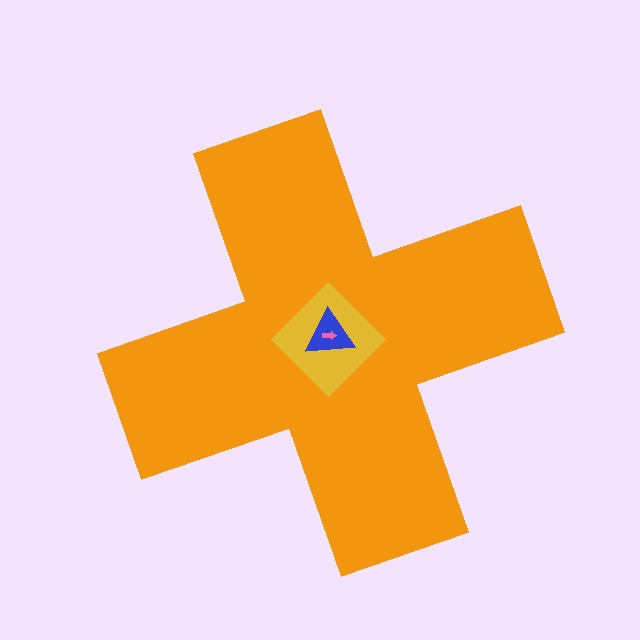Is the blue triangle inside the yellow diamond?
Yes.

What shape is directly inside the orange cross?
The yellow diamond.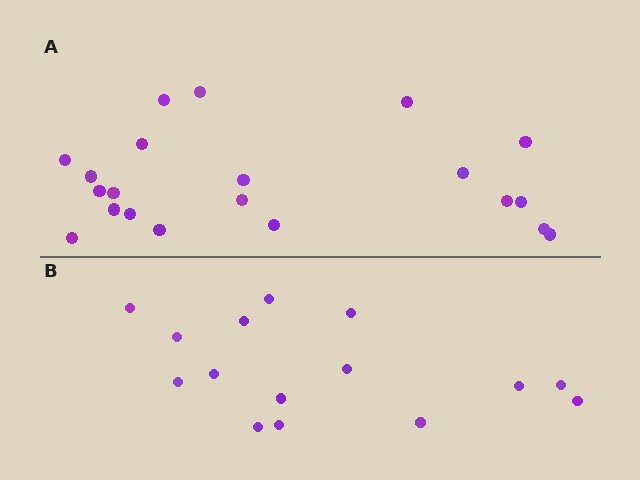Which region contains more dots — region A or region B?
Region A (the top region) has more dots.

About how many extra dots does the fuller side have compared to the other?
Region A has about 6 more dots than region B.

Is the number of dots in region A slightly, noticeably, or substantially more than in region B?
Region A has noticeably more, but not dramatically so. The ratio is roughly 1.4 to 1.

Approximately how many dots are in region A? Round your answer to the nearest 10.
About 20 dots. (The exact count is 21, which rounds to 20.)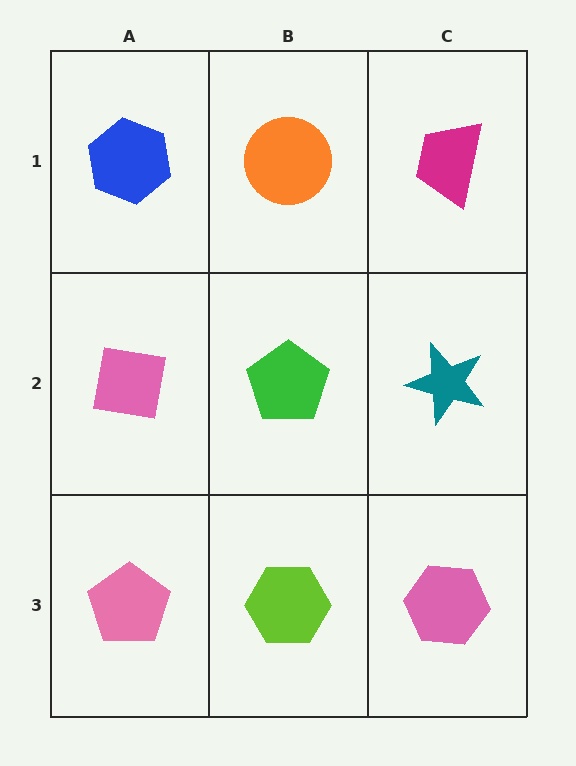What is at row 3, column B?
A lime hexagon.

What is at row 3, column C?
A pink hexagon.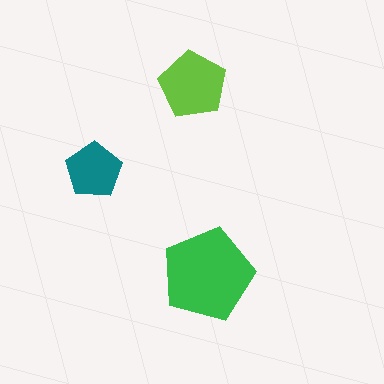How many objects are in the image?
There are 3 objects in the image.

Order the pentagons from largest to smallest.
the green one, the lime one, the teal one.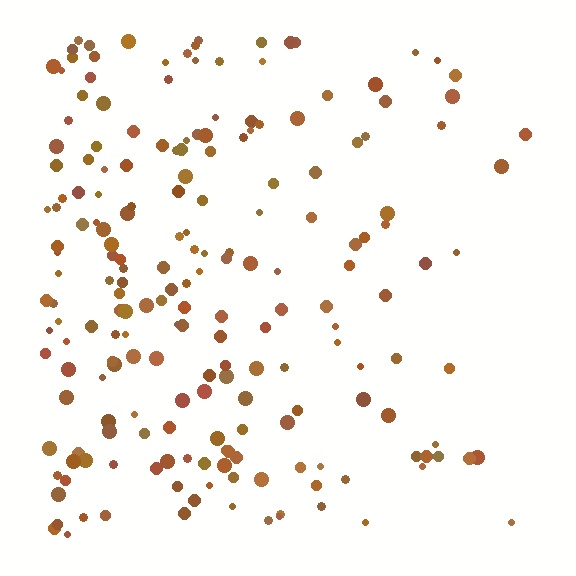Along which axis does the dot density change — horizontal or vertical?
Horizontal.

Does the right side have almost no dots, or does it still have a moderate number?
Still a moderate number, just noticeably fewer than the left.